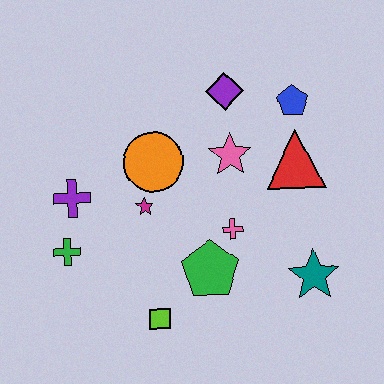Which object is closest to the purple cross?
The green cross is closest to the purple cross.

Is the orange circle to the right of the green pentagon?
No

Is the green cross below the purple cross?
Yes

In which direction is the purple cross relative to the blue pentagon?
The purple cross is to the left of the blue pentagon.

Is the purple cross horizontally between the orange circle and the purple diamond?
No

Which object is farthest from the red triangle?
The green cross is farthest from the red triangle.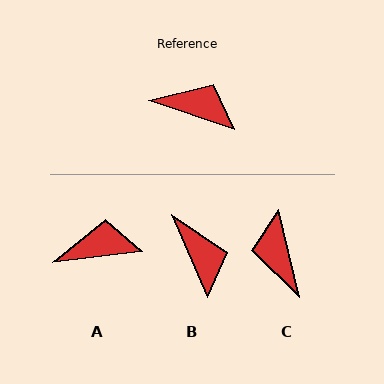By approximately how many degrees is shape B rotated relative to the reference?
Approximately 49 degrees clockwise.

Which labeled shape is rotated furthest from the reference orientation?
C, about 121 degrees away.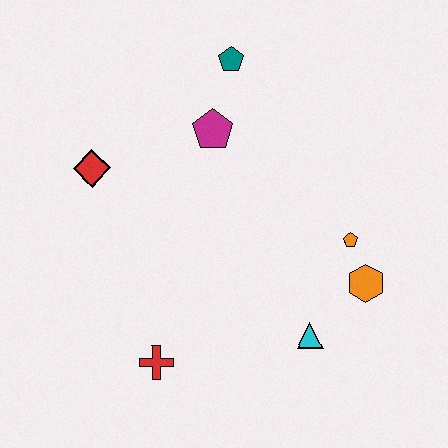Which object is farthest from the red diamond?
The orange hexagon is farthest from the red diamond.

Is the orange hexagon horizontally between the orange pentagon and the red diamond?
No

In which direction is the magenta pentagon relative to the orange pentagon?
The magenta pentagon is to the left of the orange pentagon.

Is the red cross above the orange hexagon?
No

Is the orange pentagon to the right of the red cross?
Yes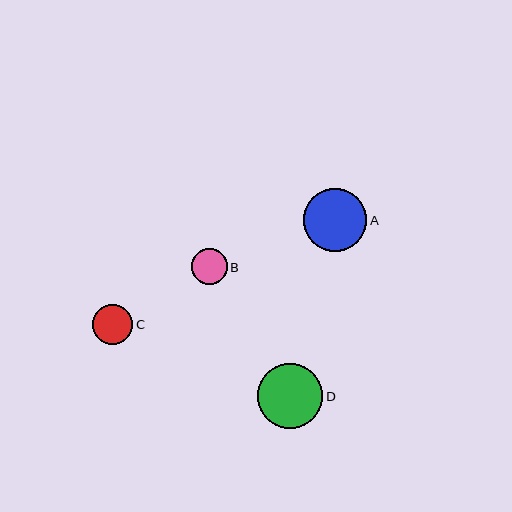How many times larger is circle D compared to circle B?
Circle D is approximately 1.8 times the size of circle B.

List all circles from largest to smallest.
From largest to smallest: D, A, C, B.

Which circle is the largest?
Circle D is the largest with a size of approximately 65 pixels.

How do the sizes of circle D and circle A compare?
Circle D and circle A are approximately the same size.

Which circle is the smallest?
Circle B is the smallest with a size of approximately 36 pixels.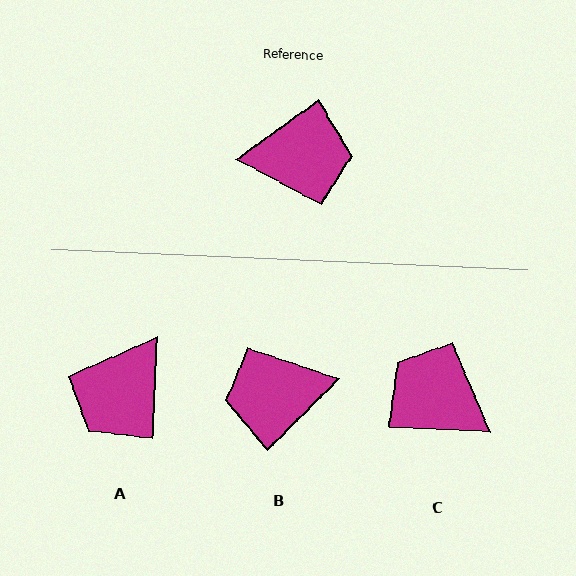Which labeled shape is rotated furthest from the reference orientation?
B, about 171 degrees away.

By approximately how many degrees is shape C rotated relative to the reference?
Approximately 141 degrees counter-clockwise.